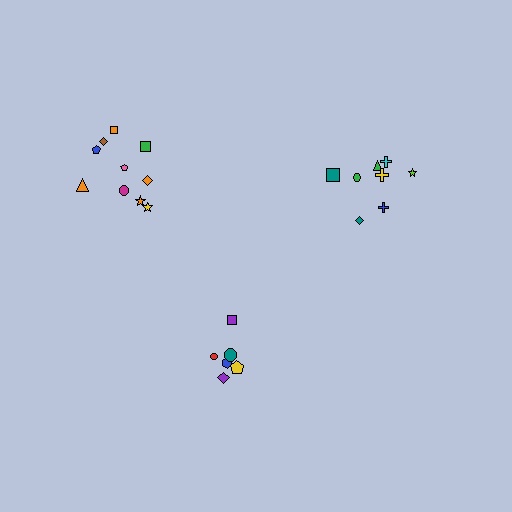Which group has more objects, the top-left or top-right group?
The top-left group.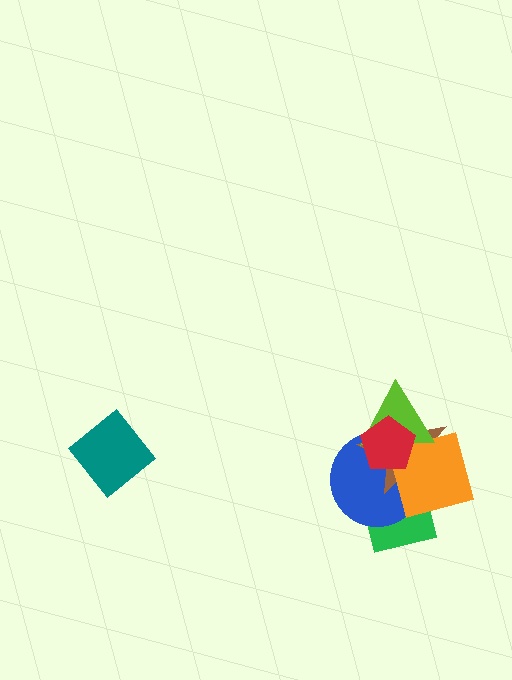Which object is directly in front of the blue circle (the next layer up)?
The brown star is directly in front of the blue circle.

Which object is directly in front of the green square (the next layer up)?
The blue circle is directly in front of the green square.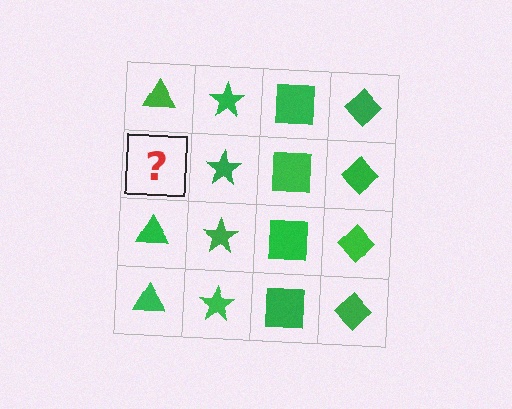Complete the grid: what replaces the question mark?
The question mark should be replaced with a green triangle.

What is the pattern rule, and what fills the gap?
The rule is that each column has a consistent shape. The gap should be filled with a green triangle.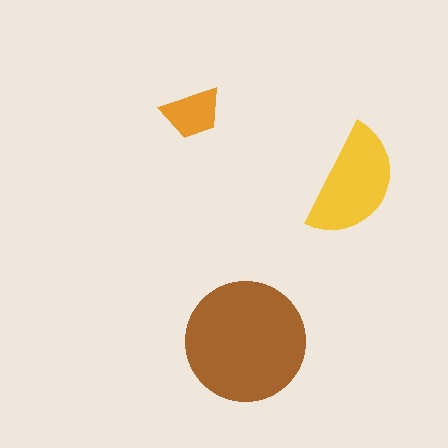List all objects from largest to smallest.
The brown circle, the yellow semicircle, the orange trapezoid.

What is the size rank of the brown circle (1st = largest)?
1st.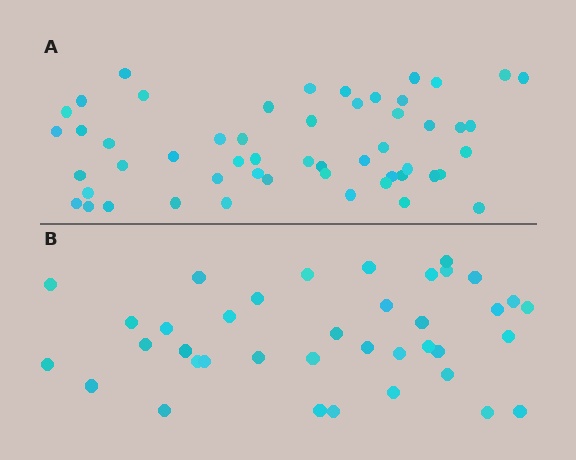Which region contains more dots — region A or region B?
Region A (the top region) has more dots.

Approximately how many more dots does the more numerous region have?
Region A has approximately 15 more dots than region B.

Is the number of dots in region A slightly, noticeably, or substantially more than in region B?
Region A has noticeably more, but not dramatically so. The ratio is roughly 1.4 to 1.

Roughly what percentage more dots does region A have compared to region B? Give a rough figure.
About 40% more.